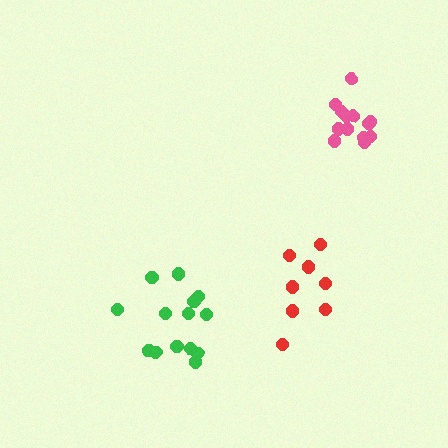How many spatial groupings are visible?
There are 3 spatial groupings.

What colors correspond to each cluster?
The clusters are colored: pink, green, red.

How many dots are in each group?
Group 1: 13 dots, Group 2: 14 dots, Group 3: 8 dots (35 total).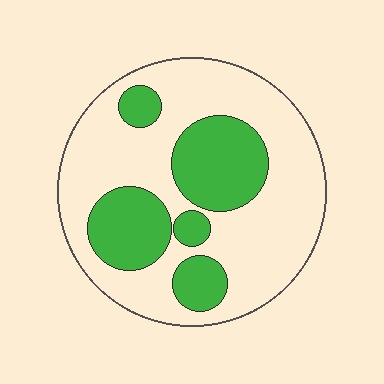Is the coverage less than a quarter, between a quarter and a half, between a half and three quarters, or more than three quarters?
Between a quarter and a half.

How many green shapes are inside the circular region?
5.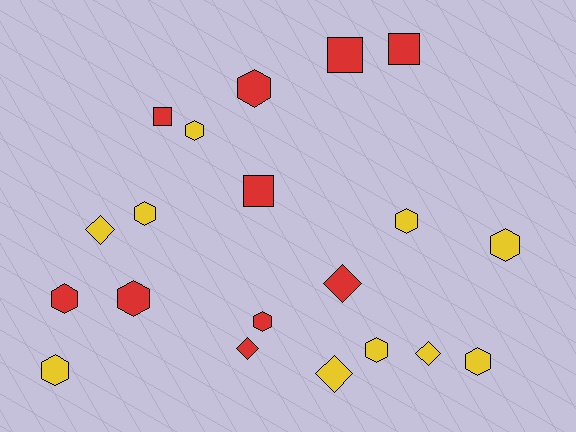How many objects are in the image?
There are 20 objects.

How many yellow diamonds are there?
There are 3 yellow diamonds.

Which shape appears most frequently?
Hexagon, with 11 objects.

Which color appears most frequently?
Yellow, with 10 objects.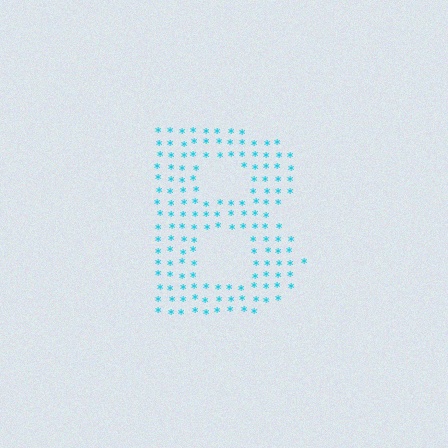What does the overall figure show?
The overall figure shows the letter B.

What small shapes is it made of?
It is made of small asterisks.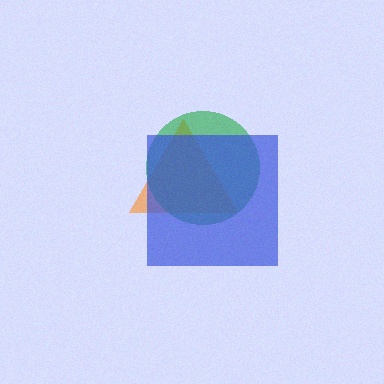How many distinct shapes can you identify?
There are 3 distinct shapes: an orange triangle, a green circle, a blue square.